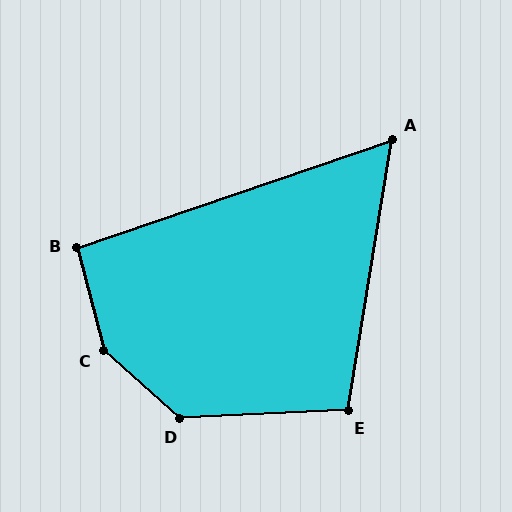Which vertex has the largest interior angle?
C, at approximately 146 degrees.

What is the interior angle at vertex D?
Approximately 135 degrees (obtuse).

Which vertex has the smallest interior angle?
A, at approximately 62 degrees.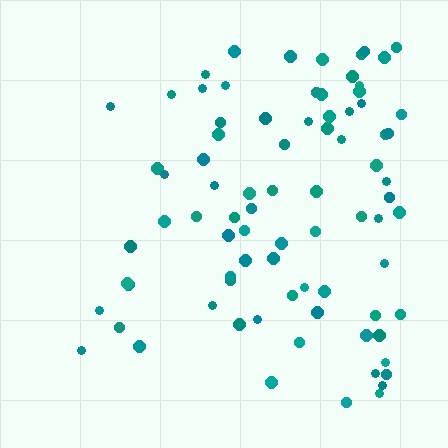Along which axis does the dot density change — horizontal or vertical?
Horizontal.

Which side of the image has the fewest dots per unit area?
The left.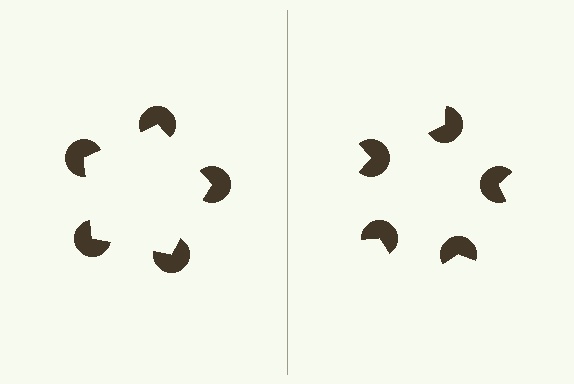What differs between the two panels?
The pac-man discs are positioned identically on both sides; only the wedge orientations differ. On the left they align to a pentagon; on the right they are misaligned.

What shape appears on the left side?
An illusory pentagon.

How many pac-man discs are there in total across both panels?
10 — 5 on each side.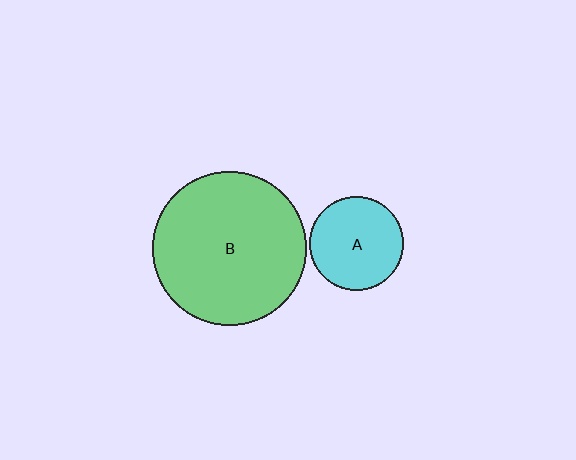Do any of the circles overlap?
No, none of the circles overlap.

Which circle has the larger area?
Circle B (green).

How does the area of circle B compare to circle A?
Approximately 2.6 times.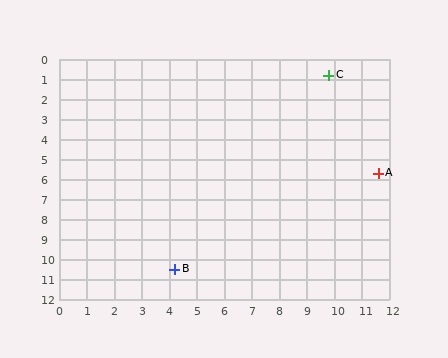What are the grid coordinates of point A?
Point A is at approximately (11.6, 5.7).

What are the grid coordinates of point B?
Point B is at approximately (4.2, 10.5).